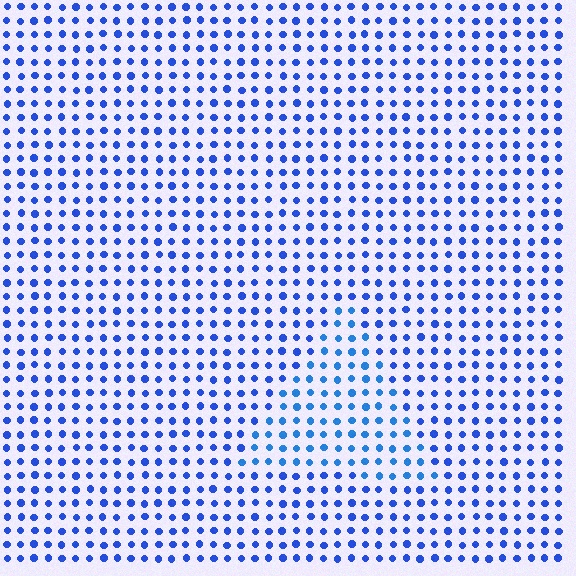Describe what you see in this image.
The image is filled with small blue elements in a uniform arrangement. A triangle-shaped region is visible where the elements are tinted to a slightly different hue, forming a subtle color boundary.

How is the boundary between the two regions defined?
The boundary is defined purely by a slight shift in hue (about 17 degrees). Spacing, size, and orientation are identical on both sides.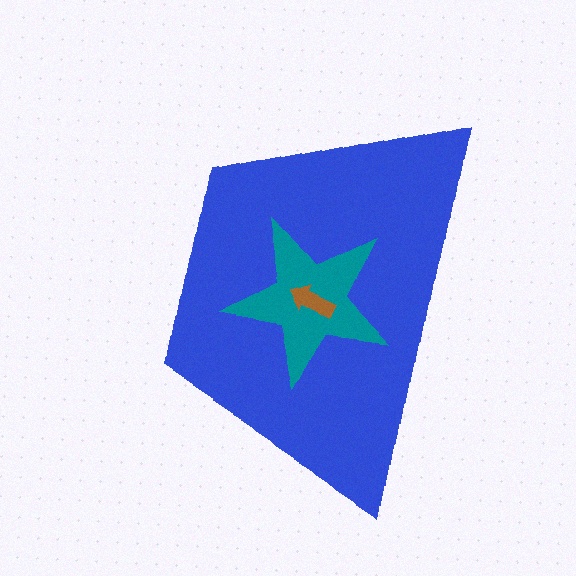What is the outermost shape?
The blue trapezoid.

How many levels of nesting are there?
3.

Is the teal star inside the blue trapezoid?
Yes.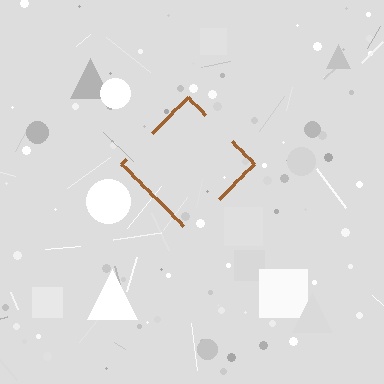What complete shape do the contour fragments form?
The contour fragments form a diamond.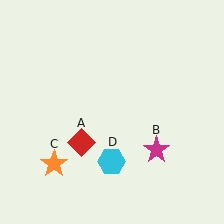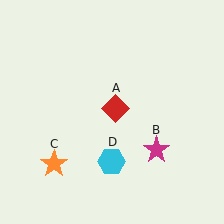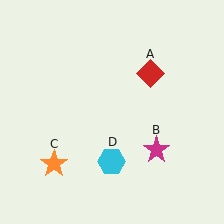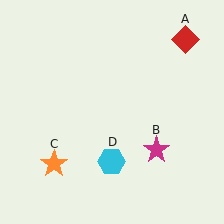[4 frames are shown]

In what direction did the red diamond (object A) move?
The red diamond (object A) moved up and to the right.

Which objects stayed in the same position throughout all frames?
Magenta star (object B) and orange star (object C) and cyan hexagon (object D) remained stationary.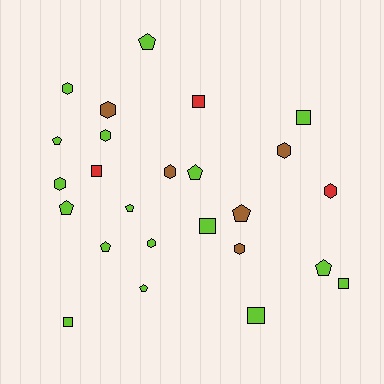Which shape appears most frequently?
Hexagon, with 9 objects.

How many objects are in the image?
There are 25 objects.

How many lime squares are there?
There are 5 lime squares.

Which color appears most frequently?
Lime, with 17 objects.